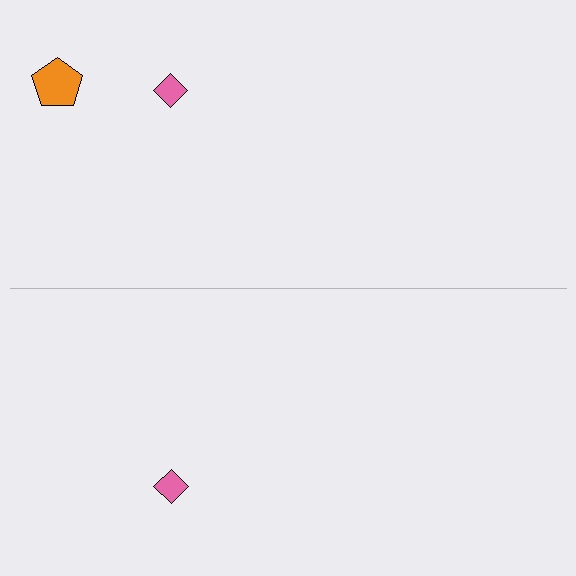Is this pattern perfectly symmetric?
No, the pattern is not perfectly symmetric. A orange pentagon is missing from the bottom side.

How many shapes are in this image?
There are 3 shapes in this image.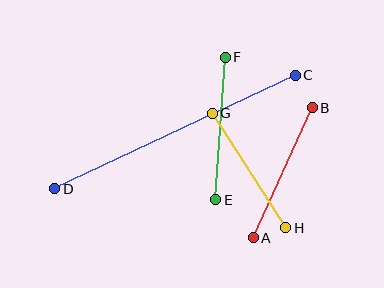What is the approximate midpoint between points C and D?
The midpoint is at approximately (175, 132) pixels.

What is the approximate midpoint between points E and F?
The midpoint is at approximately (221, 129) pixels.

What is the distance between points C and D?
The distance is approximately 266 pixels.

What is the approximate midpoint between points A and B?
The midpoint is at approximately (283, 173) pixels.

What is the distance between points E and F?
The distance is approximately 143 pixels.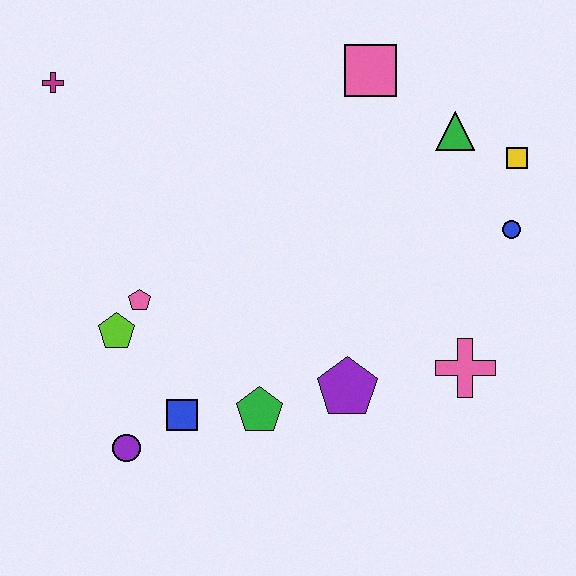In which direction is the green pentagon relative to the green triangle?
The green pentagon is below the green triangle.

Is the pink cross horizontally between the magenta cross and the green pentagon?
No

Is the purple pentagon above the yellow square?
No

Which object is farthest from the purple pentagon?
The magenta cross is farthest from the purple pentagon.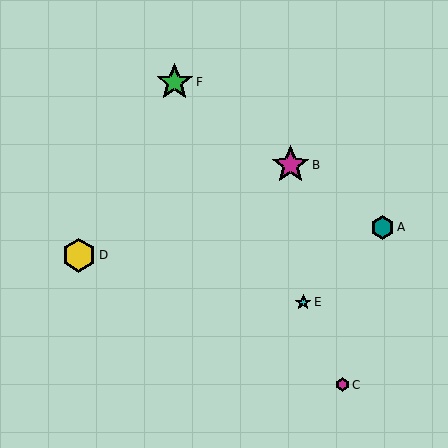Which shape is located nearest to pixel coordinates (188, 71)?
The green star (labeled F) at (175, 82) is nearest to that location.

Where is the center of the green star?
The center of the green star is at (175, 82).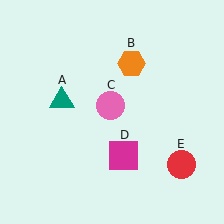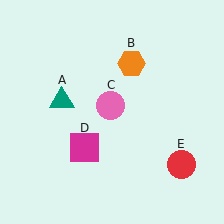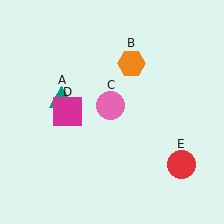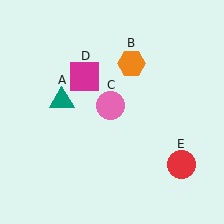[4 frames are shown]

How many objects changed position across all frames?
1 object changed position: magenta square (object D).